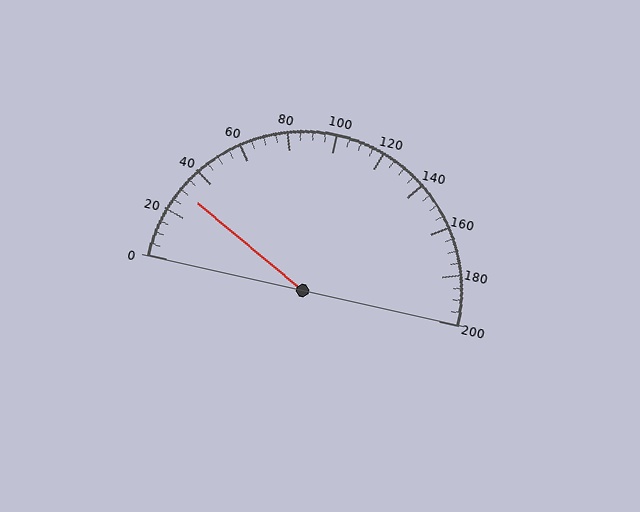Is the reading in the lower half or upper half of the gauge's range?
The reading is in the lower half of the range (0 to 200).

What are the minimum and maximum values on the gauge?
The gauge ranges from 0 to 200.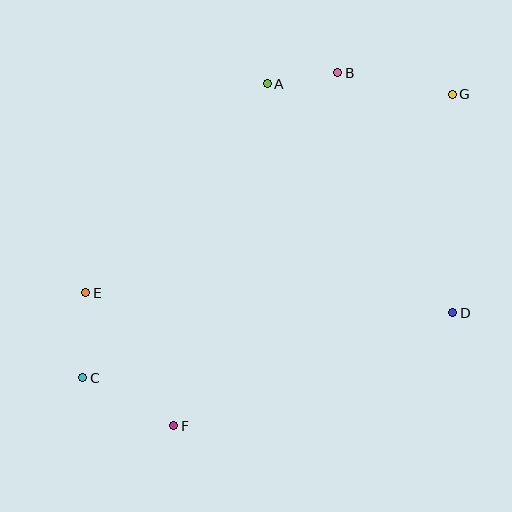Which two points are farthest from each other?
Points C and G are farthest from each other.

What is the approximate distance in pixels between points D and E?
The distance between D and E is approximately 368 pixels.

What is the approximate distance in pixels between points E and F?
The distance between E and F is approximately 159 pixels.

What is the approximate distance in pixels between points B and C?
The distance between B and C is approximately 397 pixels.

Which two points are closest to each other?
Points A and B are closest to each other.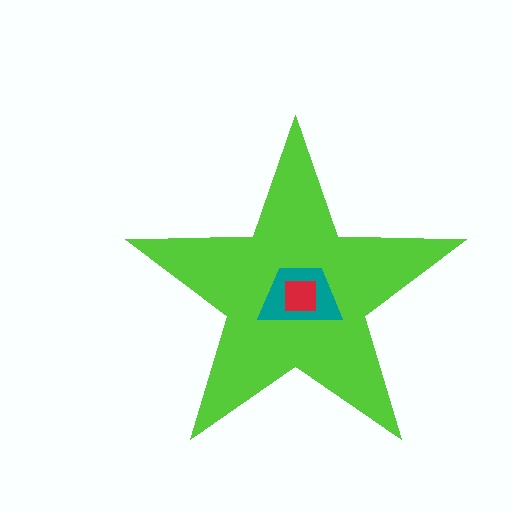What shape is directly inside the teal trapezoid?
The red square.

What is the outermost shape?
The lime star.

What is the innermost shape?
The red square.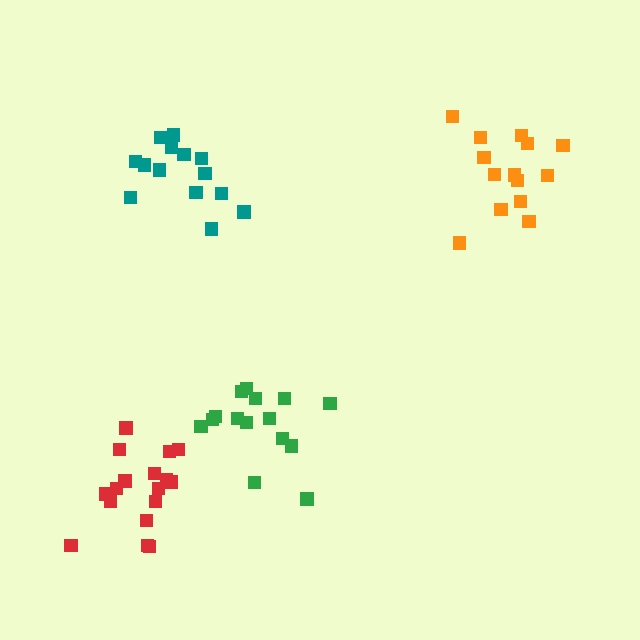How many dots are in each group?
Group 1: 14 dots, Group 2: 14 dots, Group 3: 17 dots, Group 4: 15 dots (60 total).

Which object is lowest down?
The red cluster is bottommost.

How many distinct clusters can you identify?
There are 4 distinct clusters.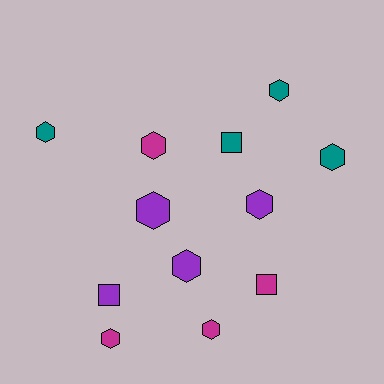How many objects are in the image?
There are 12 objects.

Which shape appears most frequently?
Hexagon, with 9 objects.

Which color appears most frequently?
Purple, with 4 objects.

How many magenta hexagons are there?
There are 3 magenta hexagons.